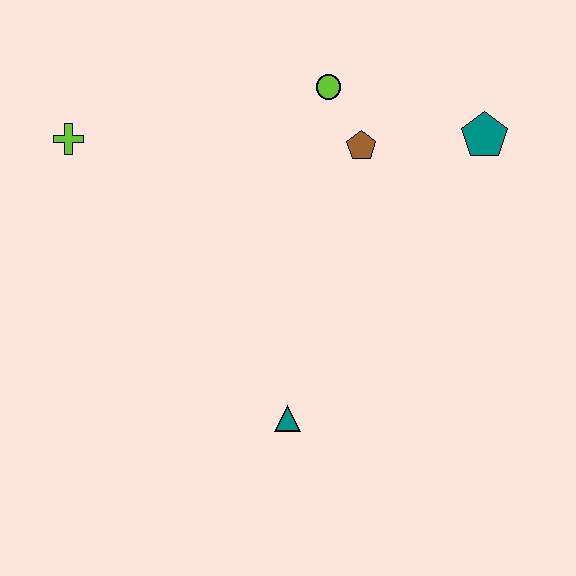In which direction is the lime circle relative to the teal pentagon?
The lime circle is to the left of the teal pentagon.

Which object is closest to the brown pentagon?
The lime circle is closest to the brown pentagon.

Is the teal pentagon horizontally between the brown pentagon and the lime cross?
No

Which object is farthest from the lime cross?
The teal pentagon is farthest from the lime cross.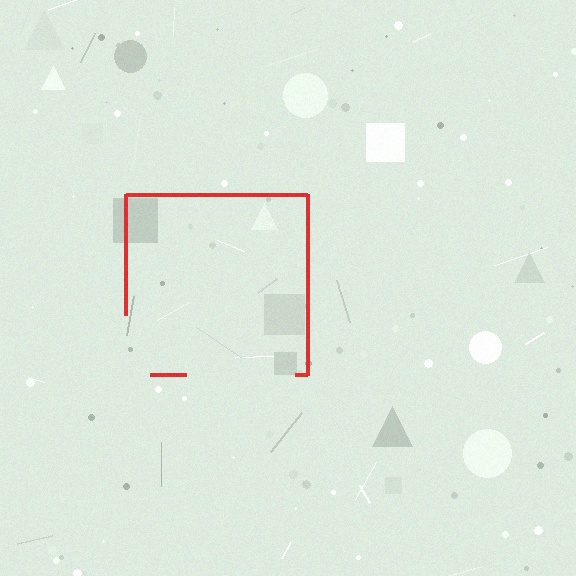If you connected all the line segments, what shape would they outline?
They would outline a square.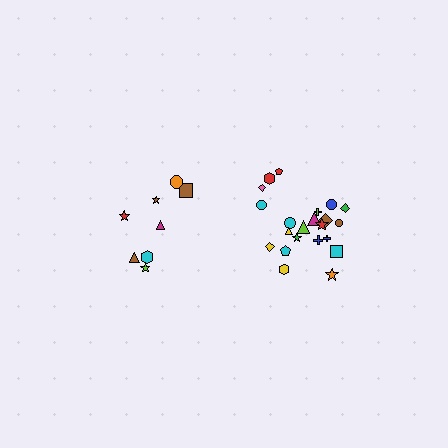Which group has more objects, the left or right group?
The right group.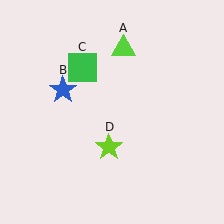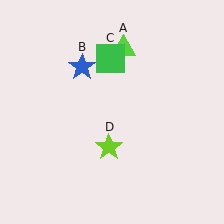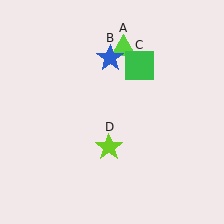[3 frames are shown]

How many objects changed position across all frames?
2 objects changed position: blue star (object B), green square (object C).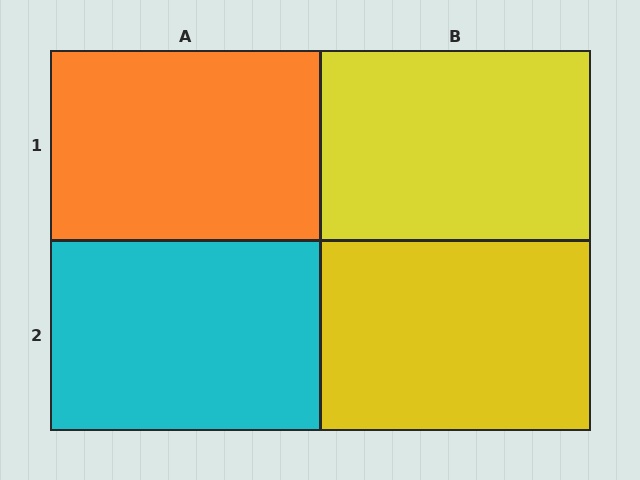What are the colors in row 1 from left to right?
Orange, yellow.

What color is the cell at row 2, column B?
Yellow.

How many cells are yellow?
2 cells are yellow.